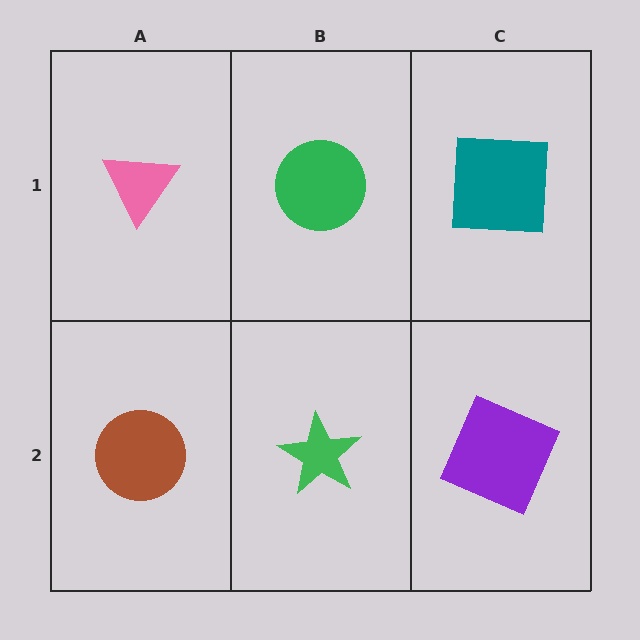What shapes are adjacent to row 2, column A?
A pink triangle (row 1, column A), a green star (row 2, column B).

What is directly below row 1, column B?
A green star.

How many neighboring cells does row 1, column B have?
3.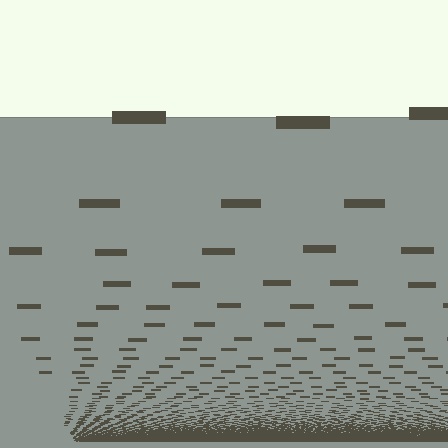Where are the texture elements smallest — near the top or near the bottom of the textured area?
Near the bottom.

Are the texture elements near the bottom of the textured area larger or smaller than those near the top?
Smaller. The gradient is inverted — elements near the bottom are smaller and denser.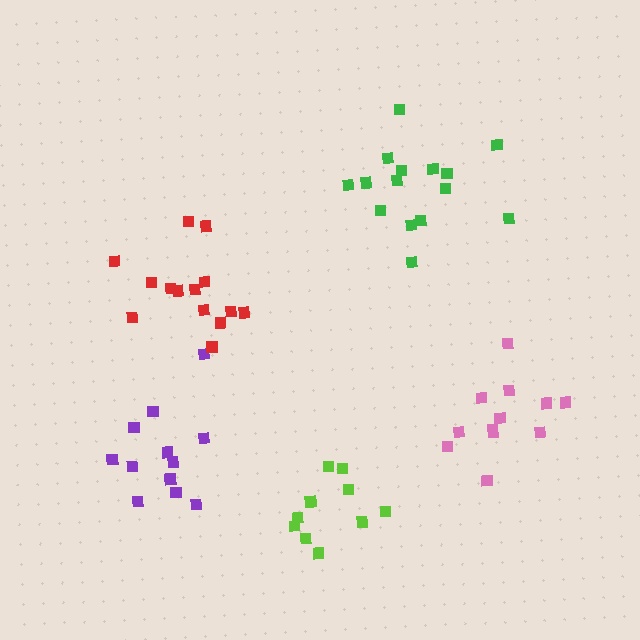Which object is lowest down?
The lime cluster is bottommost.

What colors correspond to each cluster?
The clusters are colored: pink, purple, red, green, lime.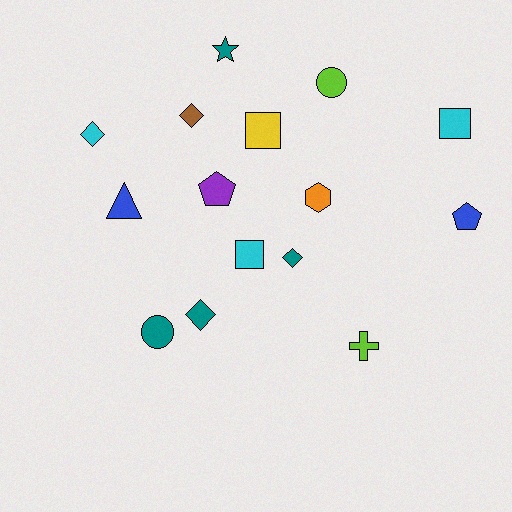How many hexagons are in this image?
There is 1 hexagon.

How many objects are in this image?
There are 15 objects.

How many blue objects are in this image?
There are 2 blue objects.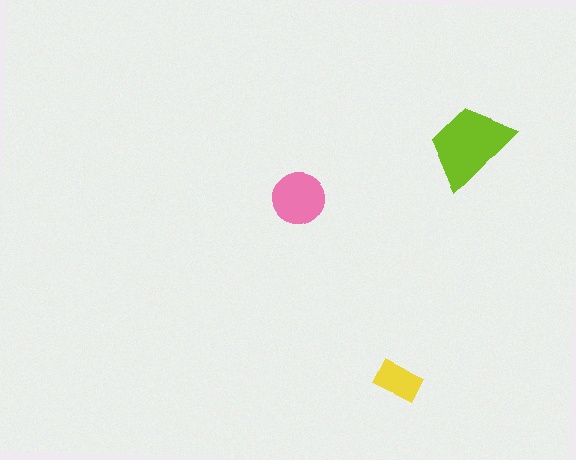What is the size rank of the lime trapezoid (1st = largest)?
1st.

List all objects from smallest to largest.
The yellow rectangle, the pink circle, the lime trapezoid.